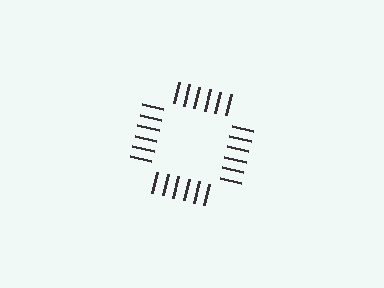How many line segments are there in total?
24 — 6 along each of the 4 edges.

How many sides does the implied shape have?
4 sides — the line-ends trace a square.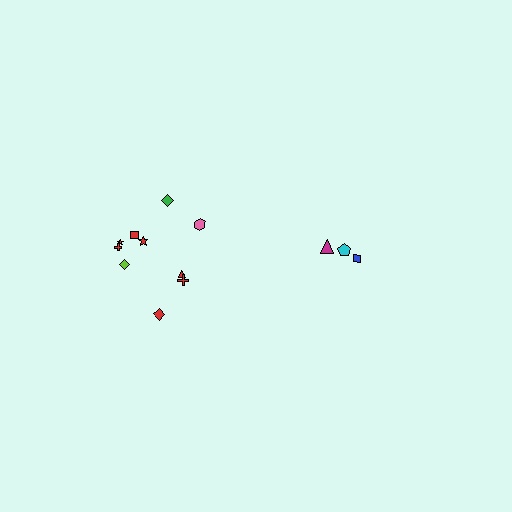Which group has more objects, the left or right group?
The left group.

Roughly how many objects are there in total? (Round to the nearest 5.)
Roughly 15 objects in total.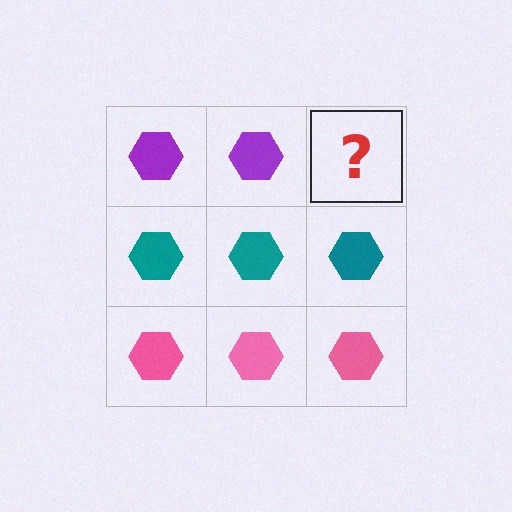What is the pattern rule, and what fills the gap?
The rule is that each row has a consistent color. The gap should be filled with a purple hexagon.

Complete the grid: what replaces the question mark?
The question mark should be replaced with a purple hexagon.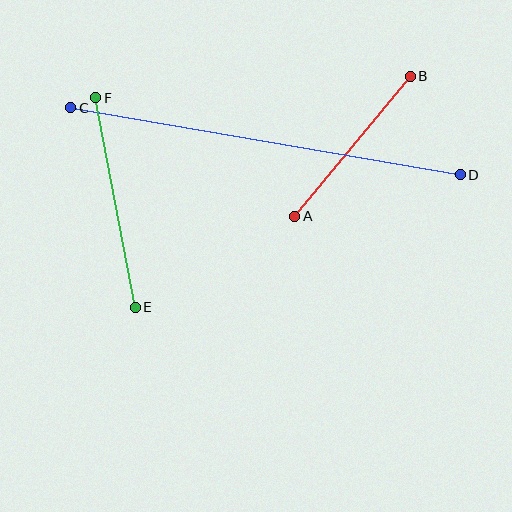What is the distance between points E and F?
The distance is approximately 213 pixels.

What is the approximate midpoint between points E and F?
The midpoint is at approximately (115, 202) pixels.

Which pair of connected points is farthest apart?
Points C and D are farthest apart.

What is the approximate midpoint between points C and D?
The midpoint is at approximately (266, 141) pixels.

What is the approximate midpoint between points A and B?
The midpoint is at approximately (353, 146) pixels.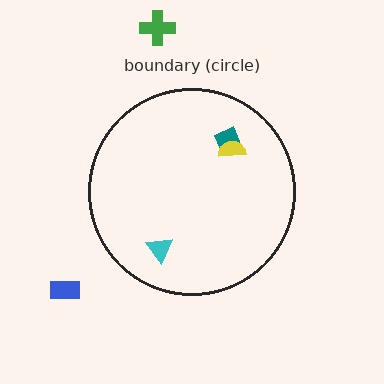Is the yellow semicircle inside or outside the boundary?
Inside.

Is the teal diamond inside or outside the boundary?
Inside.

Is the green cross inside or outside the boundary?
Outside.